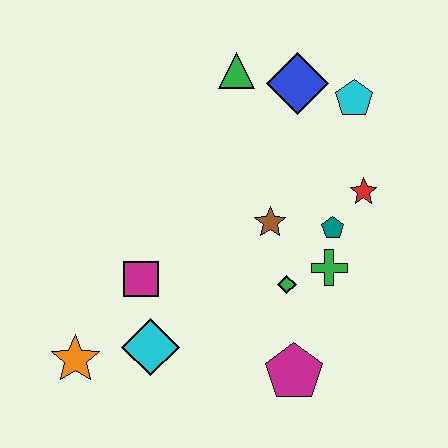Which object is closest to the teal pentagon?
The green cross is closest to the teal pentagon.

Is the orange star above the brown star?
No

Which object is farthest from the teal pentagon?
The orange star is farthest from the teal pentagon.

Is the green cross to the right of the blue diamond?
Yes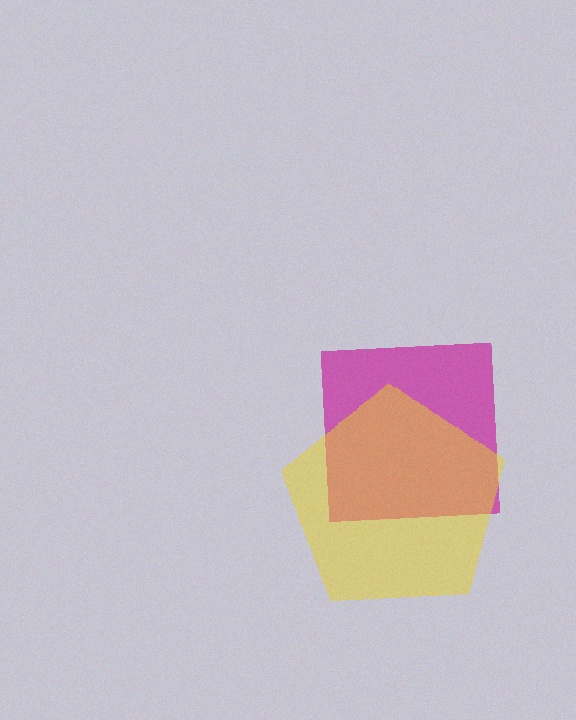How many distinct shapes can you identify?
There are 2 distinct shapes: a magenta square, a yellow pentagon.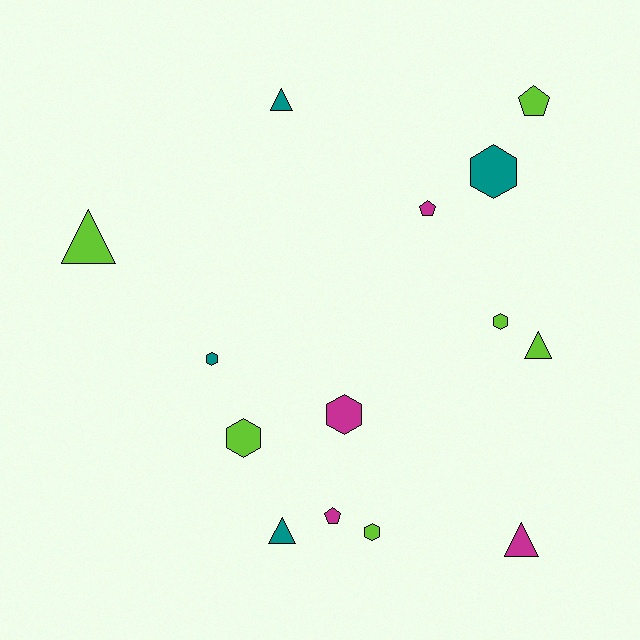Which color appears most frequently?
Lime, with 6 objects.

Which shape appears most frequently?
Hexagon, with 6 objects.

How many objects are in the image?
There are 14 objects.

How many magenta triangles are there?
There is 1 magenta triangle.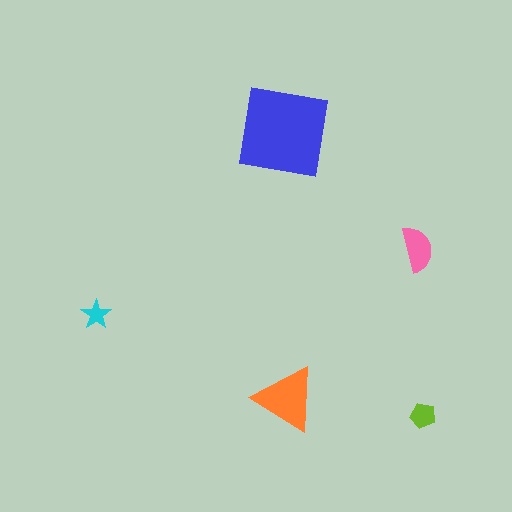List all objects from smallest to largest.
The cyan star, the lime pentagon, the pink semicircle, the orange triangle, the blue square.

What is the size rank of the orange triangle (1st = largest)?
2nd.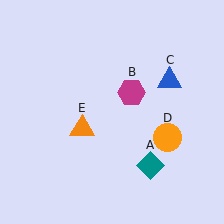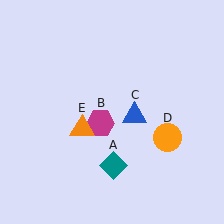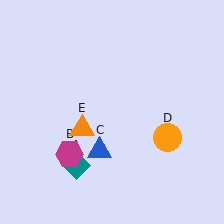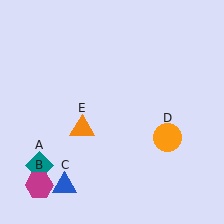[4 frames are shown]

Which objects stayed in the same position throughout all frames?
Orange circle (object D) and orange triangle (object E) remained stationary.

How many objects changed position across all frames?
3 objects changed position: teal diamond (object A), magenta hexagon (object B), blue triangle (object C).